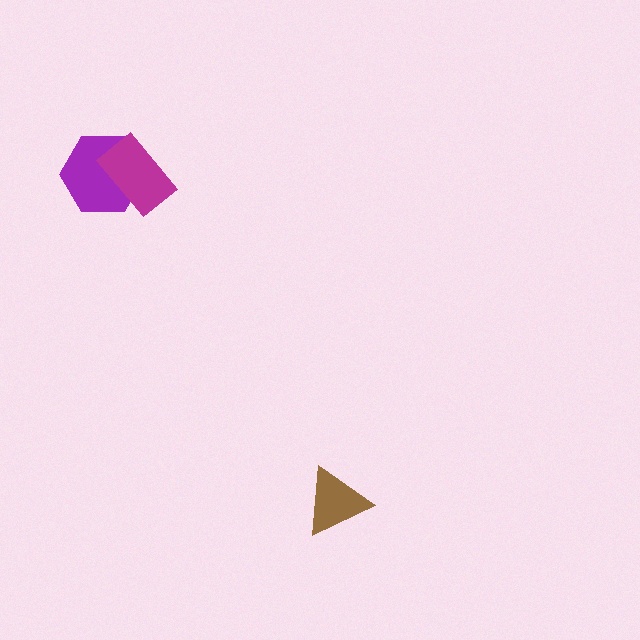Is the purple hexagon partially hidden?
Yes, it is partially covered by another shape.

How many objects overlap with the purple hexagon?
1 object overlaps with the purple hexagon.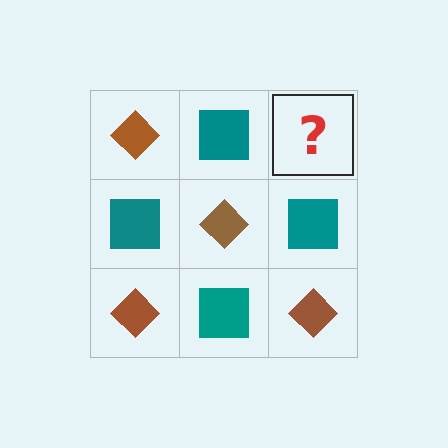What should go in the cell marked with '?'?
The missing cell should contain a brown diamond.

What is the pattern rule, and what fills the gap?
The rule is that it alternates brown diamond and teal square in a checkerboard pattern. The gap should be filled with a brown diamond.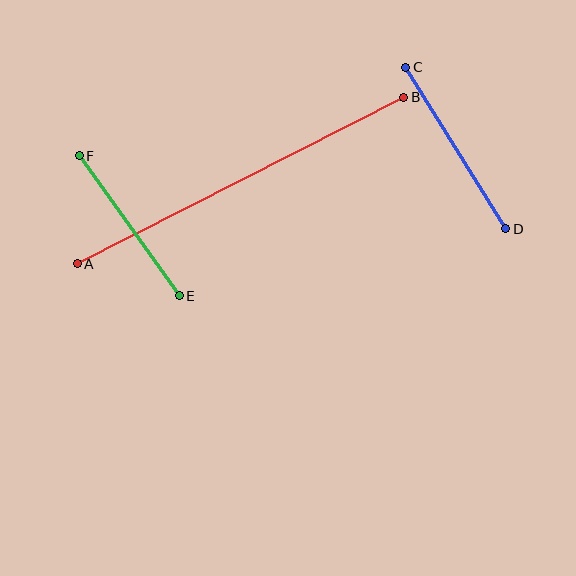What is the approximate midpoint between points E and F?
The midpoint is at approximately (129, 226) pixels.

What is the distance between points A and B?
The distance is approximately 367 pixels.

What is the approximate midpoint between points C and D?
The midpoint is at approximately (456, 148) pixels.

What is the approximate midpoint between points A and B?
The midpoint is at approximately (240, 181) pixels.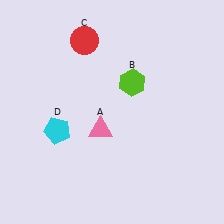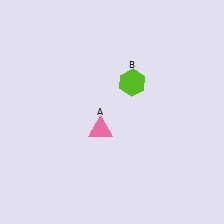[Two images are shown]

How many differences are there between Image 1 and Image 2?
There are 2 differences between the two images.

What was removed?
The cyan pentagon (D), the red circle (C) were removed in Image 2.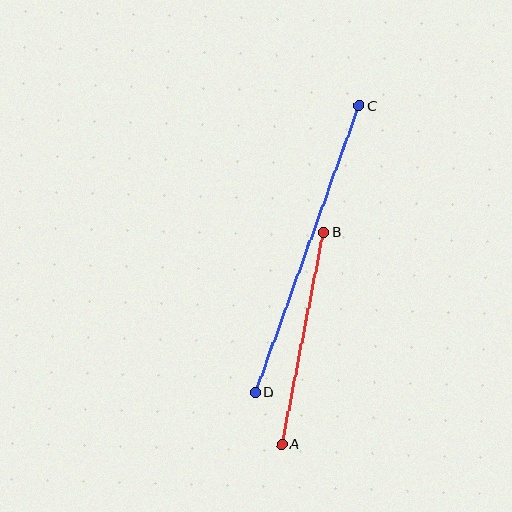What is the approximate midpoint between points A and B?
The midpoint is at approximately (303, 338) pixels.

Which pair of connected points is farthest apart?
Points C and D are farthest apart.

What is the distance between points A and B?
The distance is approximately 216 pixels.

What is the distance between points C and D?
The distance is approximately 305 pixels.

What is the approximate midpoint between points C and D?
The midpoint is at approximately (307, 249) pixels.